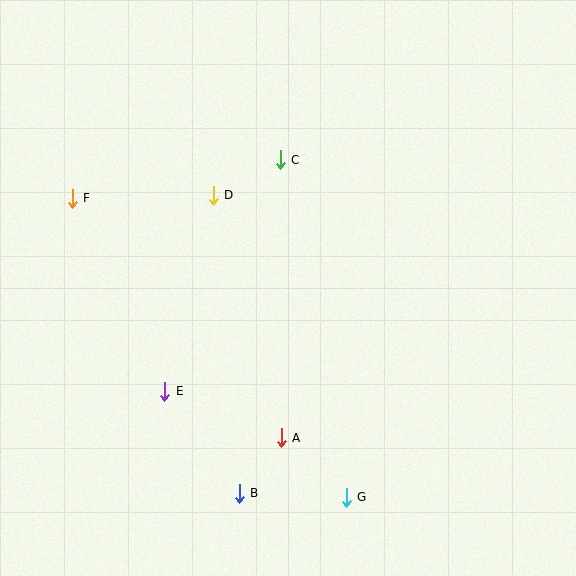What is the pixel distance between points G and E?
The distance between G and E is 210 pixels.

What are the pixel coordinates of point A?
Point A is at (281, 438).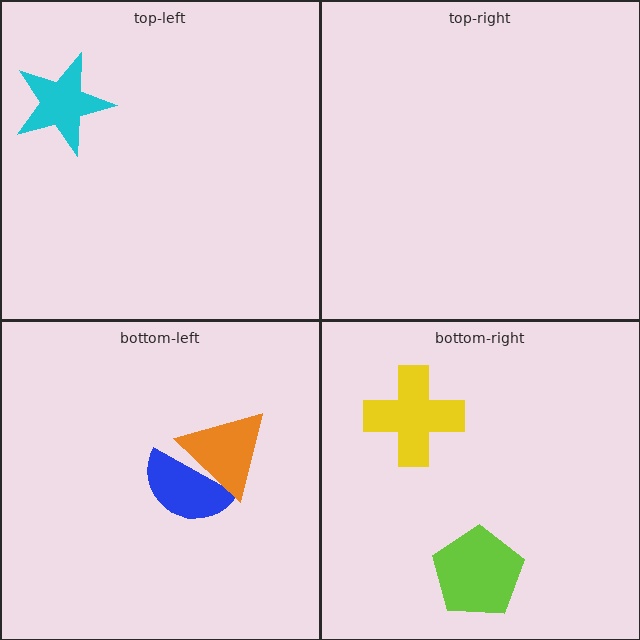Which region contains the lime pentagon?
The bottom-right region.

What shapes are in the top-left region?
The cyan star.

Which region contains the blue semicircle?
The bottom-left region.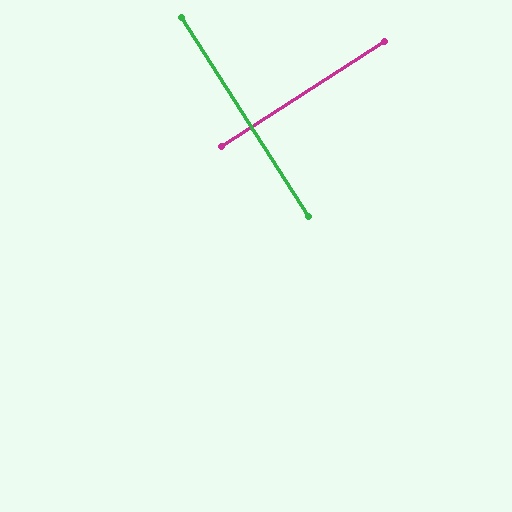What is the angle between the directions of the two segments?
Approximately 90 degrees.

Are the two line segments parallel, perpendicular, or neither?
Perpendicular — they meet at approximately 90°.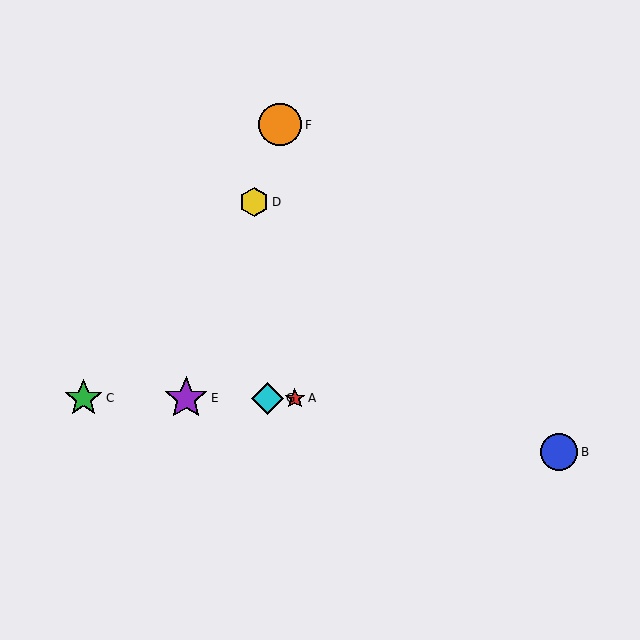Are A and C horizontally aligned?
Yes, both are at y≈398.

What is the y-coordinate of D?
Object D is at y≈202.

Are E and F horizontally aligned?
No, E is at y≈398 and F is at y≈125.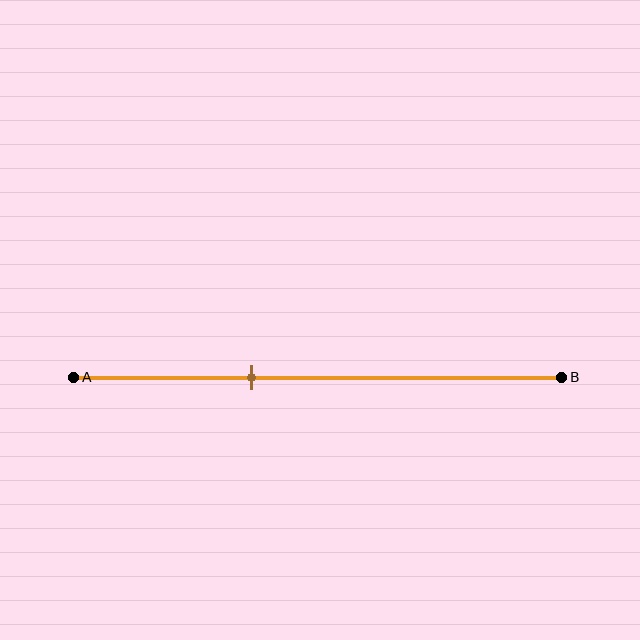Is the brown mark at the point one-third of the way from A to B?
No, the mark is at about 35% from A, not at the 33% one-third point.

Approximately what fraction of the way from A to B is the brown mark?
The brown mark is approximately 35% of the way from A to B.